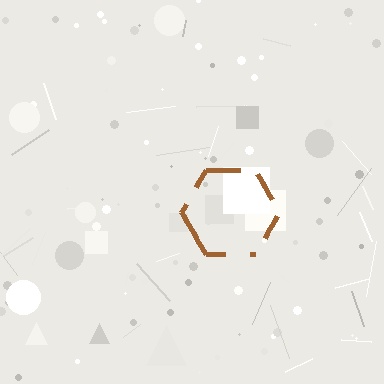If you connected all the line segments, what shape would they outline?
They would outline a hexagon.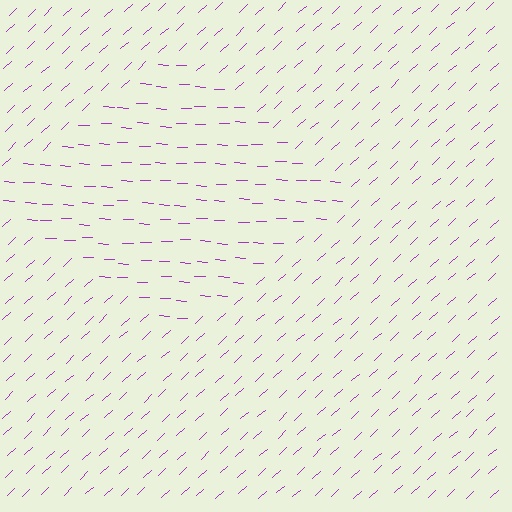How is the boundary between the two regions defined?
The boundary is defined purely by a change in line orientation (approximately 45 degrees difference). All lines are the same color and thickness.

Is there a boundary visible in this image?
Yes, there is a texture boundary formed by a change in line orientation.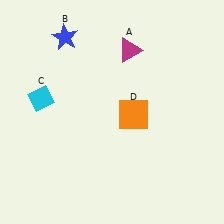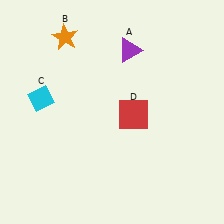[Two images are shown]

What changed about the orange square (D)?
In Image 1, D is orange. In Image 2, it changed to red.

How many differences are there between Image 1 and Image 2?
There are 3 differences between the two images.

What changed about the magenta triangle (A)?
In Image 1, A is magenta. In Image 2, it changed to purple.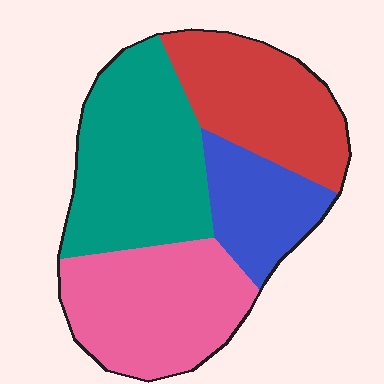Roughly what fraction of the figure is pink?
Pink covers around 30% of the figure.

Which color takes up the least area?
Blue, at roughly 15%.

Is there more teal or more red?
Teal.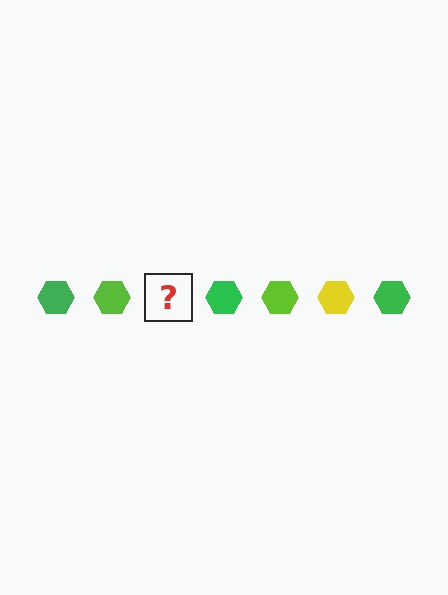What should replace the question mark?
The question mark should be replaced with a yellow hexagon.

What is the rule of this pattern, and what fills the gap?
The rule is that the pattern cycles through green, lime, yellow hexagons. The gap should be filled with a yellow hexagon.